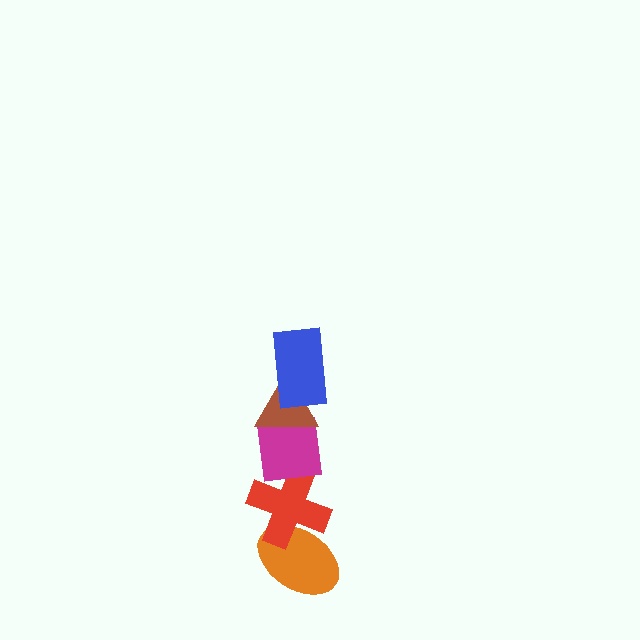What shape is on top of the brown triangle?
The blue rectangle is on top of the brown triangle.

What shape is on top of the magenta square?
The brown triangle is on top of the magenta square.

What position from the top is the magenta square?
The magenta square is 3rd from the top.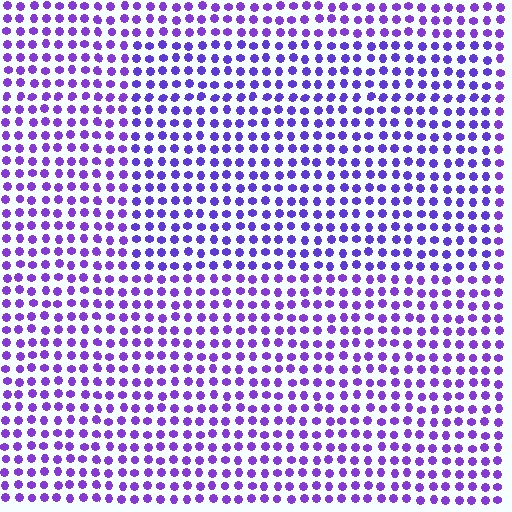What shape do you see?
I see a rectangle.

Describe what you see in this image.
The image is filled with small purple elements in a uniform arrangement. A rectangle-shaped region is visible where the elements are tinted to a slightly different hue, forming a subtle color boundary.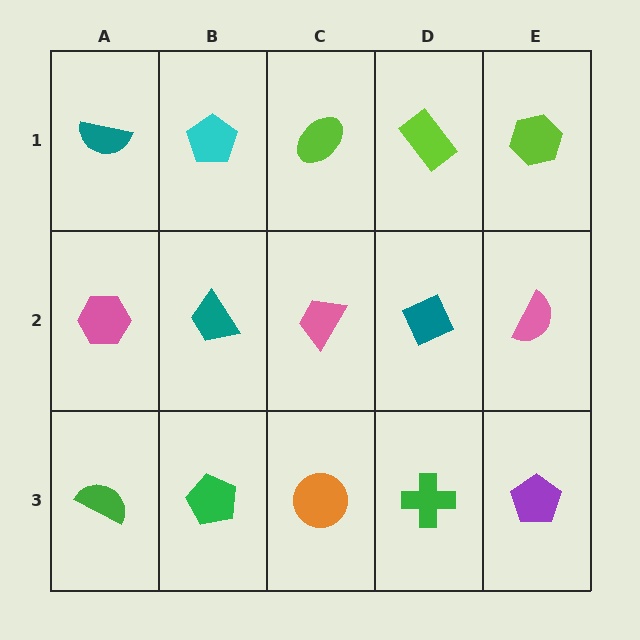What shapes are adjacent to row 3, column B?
A teal trapezoid (row 2, column B), a green semicircle (row 3, column A), an orange circle (row 3, column C).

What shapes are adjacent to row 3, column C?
A pink trapezoid (row 2, column C), a green pentagon (row 3, column B), a green cross (row 3, column D).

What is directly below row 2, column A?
A green semicircle.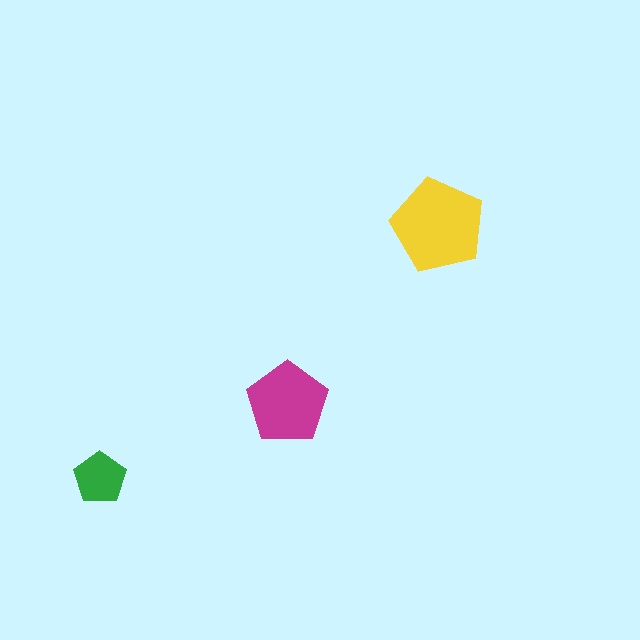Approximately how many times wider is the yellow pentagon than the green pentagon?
About 2 times wider.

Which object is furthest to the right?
The yellow pentagon is rightmost.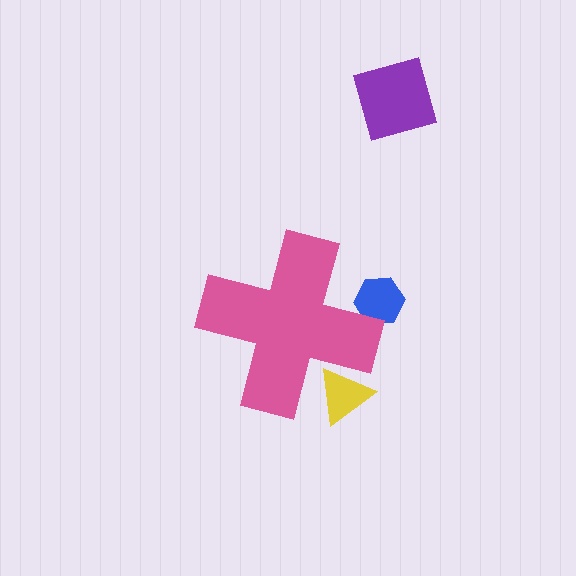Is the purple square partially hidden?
No, the purple square is fully visible.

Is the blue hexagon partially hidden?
Yes, the blue hexagon is partially hidden behind the pink cross.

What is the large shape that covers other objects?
A pink cross.